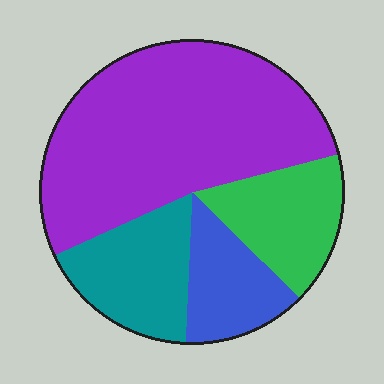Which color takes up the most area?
Purple, at roughly 55%.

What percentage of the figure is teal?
Teal covers around 15% of the figure.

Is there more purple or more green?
Purple.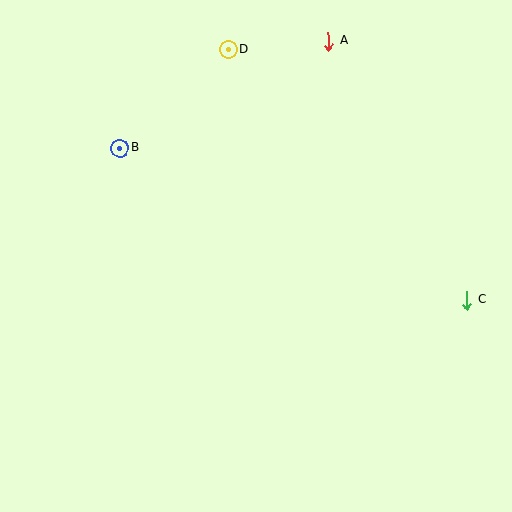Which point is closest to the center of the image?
Point B at (120, 148) is closest to the center.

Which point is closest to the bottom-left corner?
Point B is closest to the bottom-left corner.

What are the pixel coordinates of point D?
Point D is at (228, 50).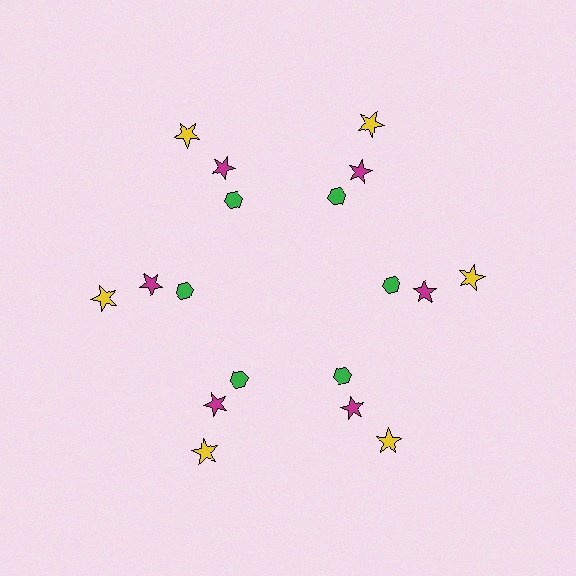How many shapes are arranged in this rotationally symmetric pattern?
There are 18 shapes, arranged in 6 groups of 3.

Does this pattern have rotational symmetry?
Yes, this pattern has 6-fold rotational symmetry. It looks the same after rotating 60 degrees around the center.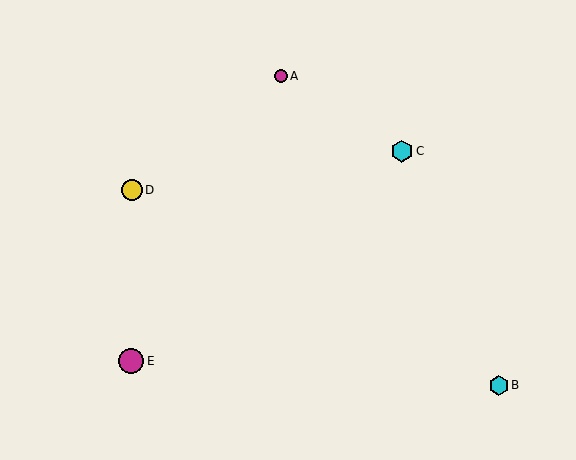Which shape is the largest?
The magenta circle (labeled E) is the largest.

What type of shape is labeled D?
Shape D is a yellow circle.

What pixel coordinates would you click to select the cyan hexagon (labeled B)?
Click at (499, 385) to select the cyan hexagon B.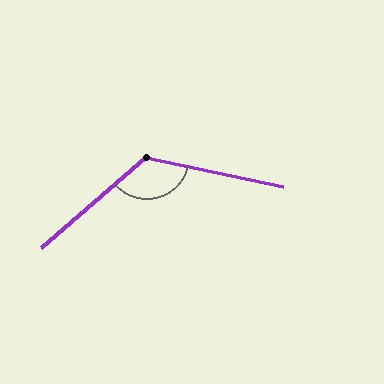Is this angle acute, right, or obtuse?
It is obtuse.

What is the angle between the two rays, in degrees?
Approximately 127 degrees.